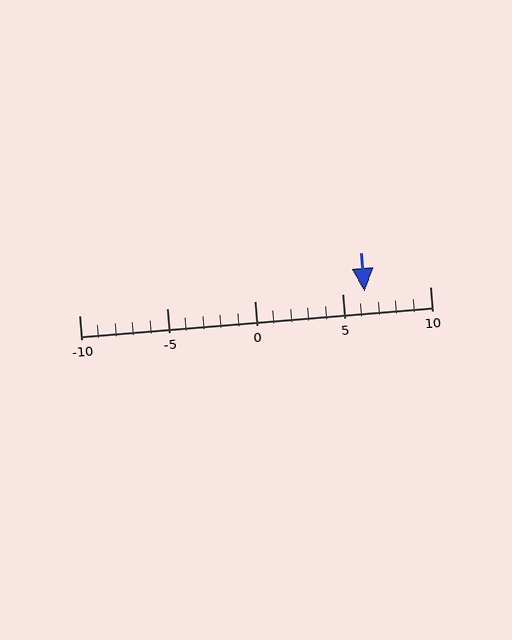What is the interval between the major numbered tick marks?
The major tick marks are spaced 5 units apart.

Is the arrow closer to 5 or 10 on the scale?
The arrow is closer to 5.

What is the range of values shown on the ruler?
The ruler shows values from -10 to 10.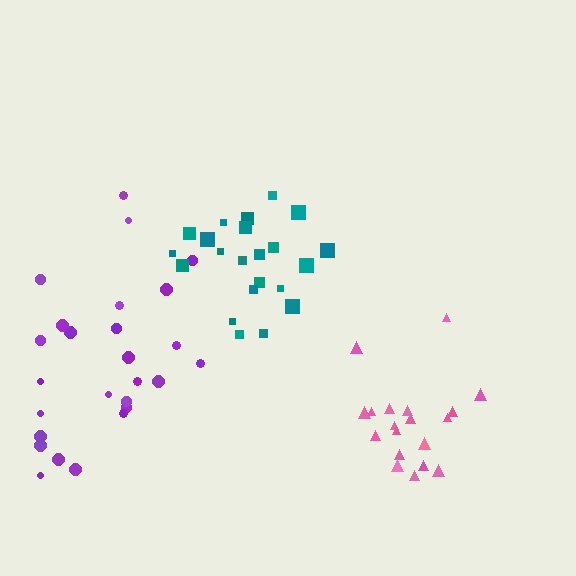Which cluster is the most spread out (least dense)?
Purple.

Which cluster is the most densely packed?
Teal.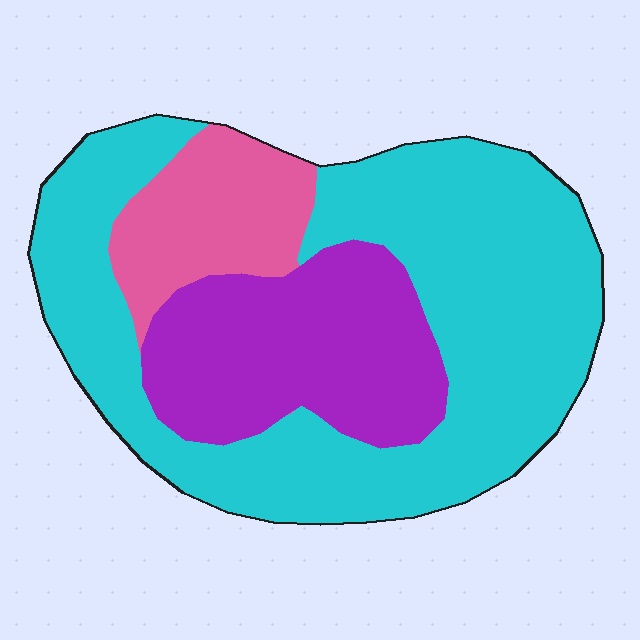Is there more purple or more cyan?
Cyan.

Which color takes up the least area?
Pink, at roughly 15%.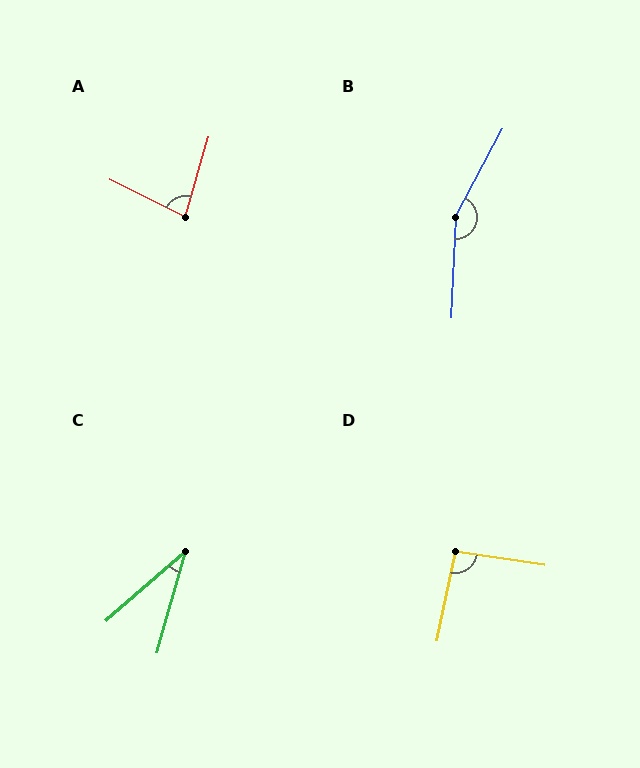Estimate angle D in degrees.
Approximately 93 degrees.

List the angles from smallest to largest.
C (34°), A (80°), D (93°), B (155°).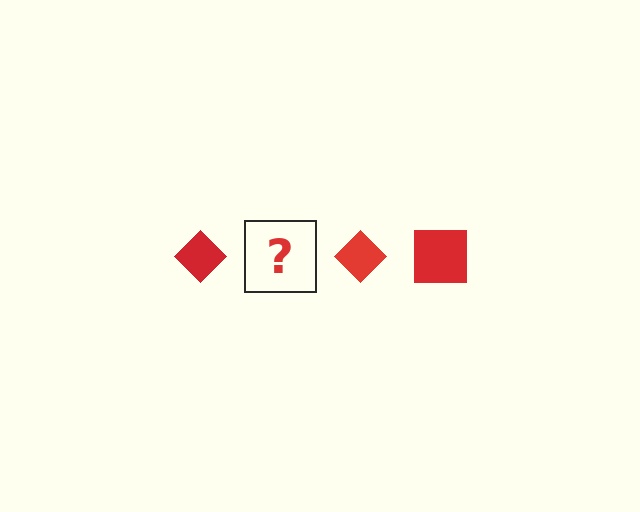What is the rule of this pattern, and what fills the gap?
The rule is that the pattern cycles through diamond, square shapes in red. The gap should be filled with a red square.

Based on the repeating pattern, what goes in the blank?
The blank should be a red square.